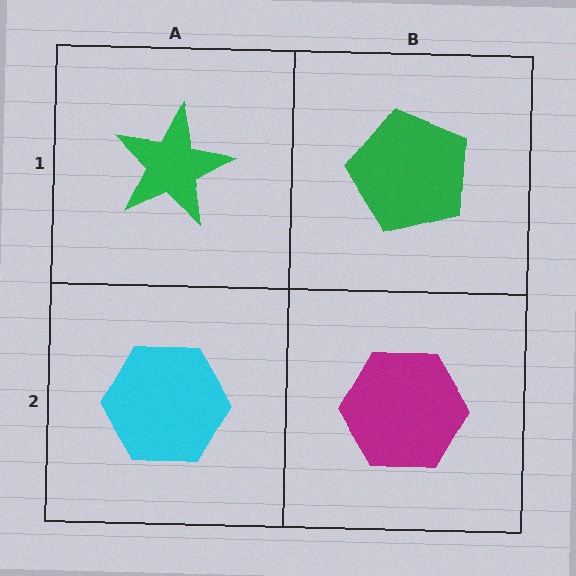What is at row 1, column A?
A green star.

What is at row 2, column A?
A cyan hexagon.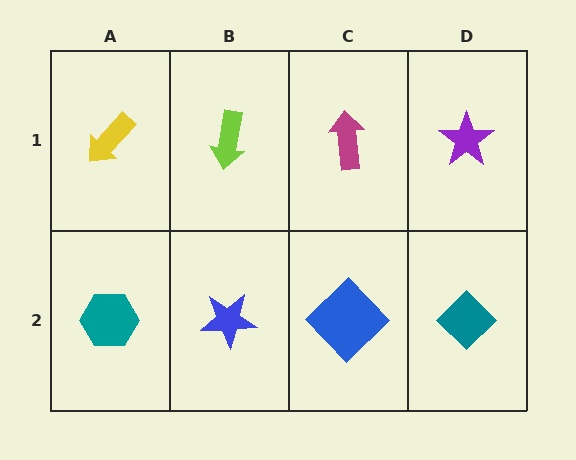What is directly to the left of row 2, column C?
A blue star.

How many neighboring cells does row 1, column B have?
3.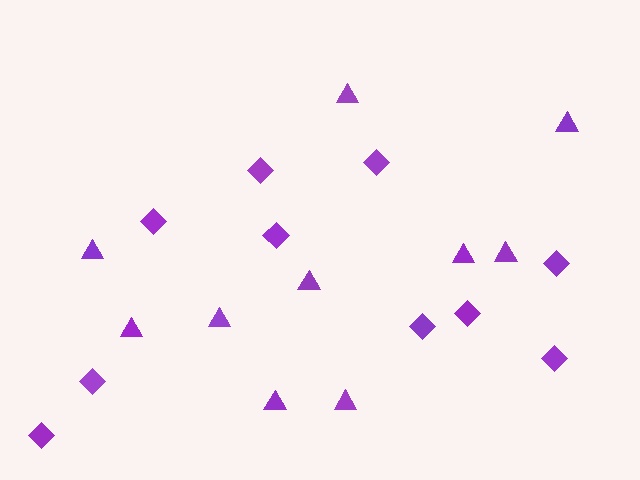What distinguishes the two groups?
There are 2 groups: one group of diamonds (10) and one group of triangles (10).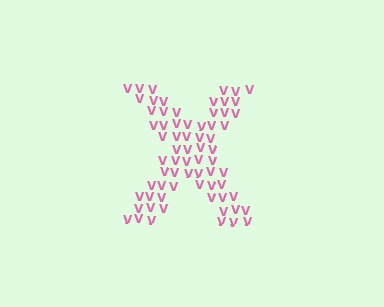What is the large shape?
The large shape is the letter X.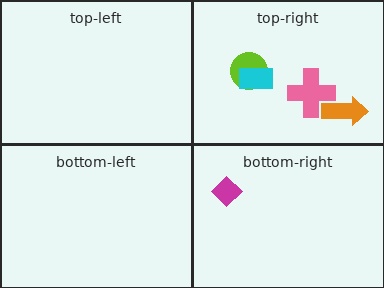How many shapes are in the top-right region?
4.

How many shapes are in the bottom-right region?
1.